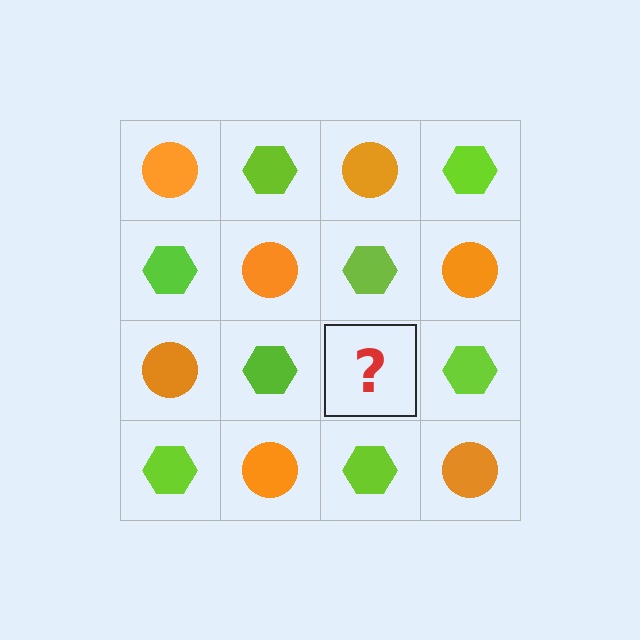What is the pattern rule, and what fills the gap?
The rule is that it alternates orange circle and lime hexagon in a checkerboard pattern. The gap should be filled with an orange circle.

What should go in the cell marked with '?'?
The missing cell should contain an orange circle.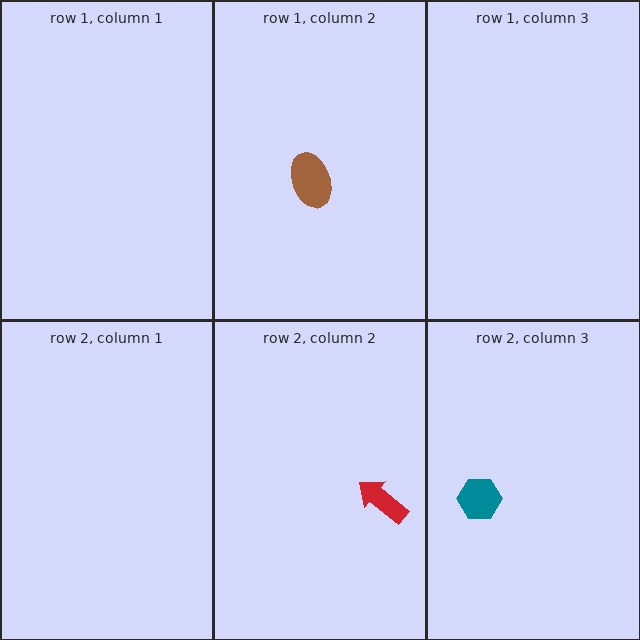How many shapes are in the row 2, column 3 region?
1.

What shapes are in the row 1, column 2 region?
The brown ellipse.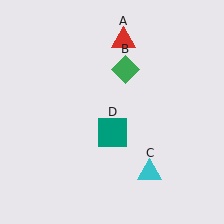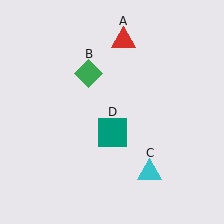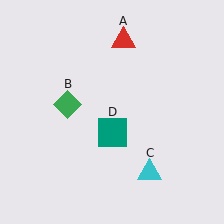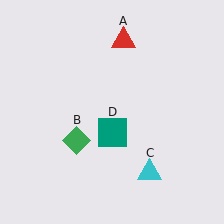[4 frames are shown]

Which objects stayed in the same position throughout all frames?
Red triangle (object A) and cyan triangle (object C) and teal square (object D) remained stationary.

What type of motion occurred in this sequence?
The green diamond (object B) rotated counterclockwise around the center of the scene.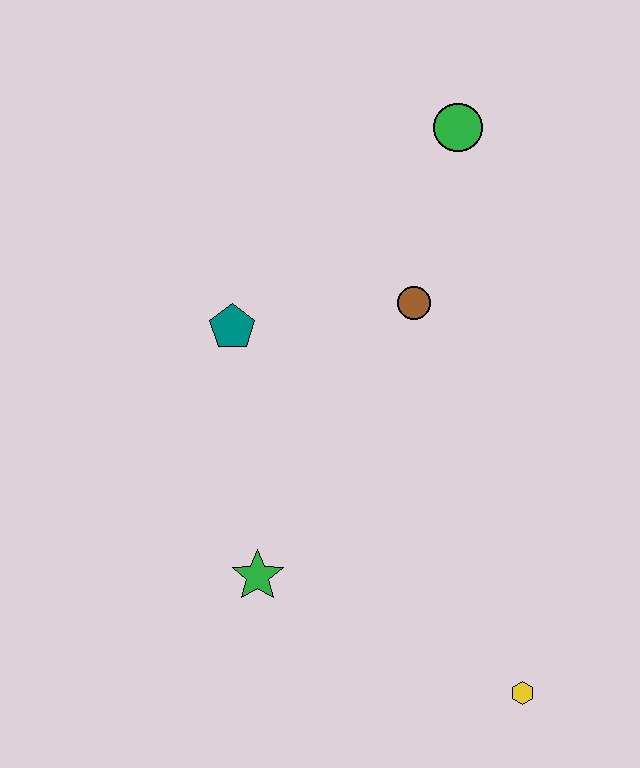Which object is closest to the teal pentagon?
The brown circle is closest to the teal pentagon.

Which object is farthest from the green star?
The green circle is farthest from the green star.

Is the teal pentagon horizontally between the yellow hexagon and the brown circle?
No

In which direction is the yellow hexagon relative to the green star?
The yellow hexagon is to the right of the green star.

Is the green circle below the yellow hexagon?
No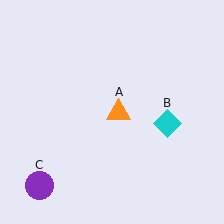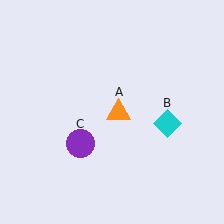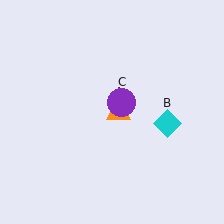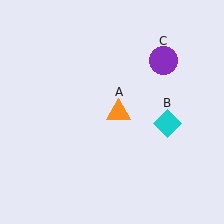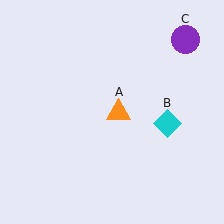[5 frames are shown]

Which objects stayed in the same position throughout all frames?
Orange triangle (object A) and cyan diamond (object B) remained stationary.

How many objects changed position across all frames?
1 object changed position: purple circle (object C).